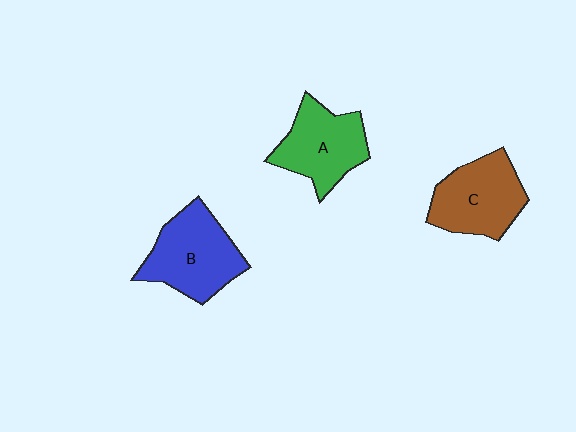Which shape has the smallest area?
Shape A (green).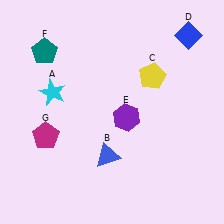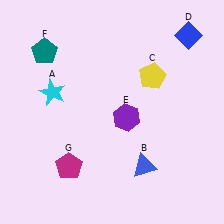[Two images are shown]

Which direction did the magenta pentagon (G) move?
The magenta pentagon (G) moved down.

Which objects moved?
The objects that moved are: the blue triangle (B), the magenta pentagon (G).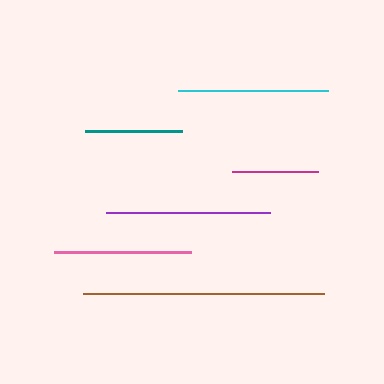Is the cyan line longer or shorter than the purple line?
The purple line is longer than the cyan line.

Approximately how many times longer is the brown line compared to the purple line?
The brown line is approximately 1.5 times the length of the purple line.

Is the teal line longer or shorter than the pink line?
The pink line is longer than the teal line.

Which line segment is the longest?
The brown line is the longest at approximately 241 pixels.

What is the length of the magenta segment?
The magenta segment is approximately 86 pixels long.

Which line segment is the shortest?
The magenta line is the shortest at approximately 86 pixels.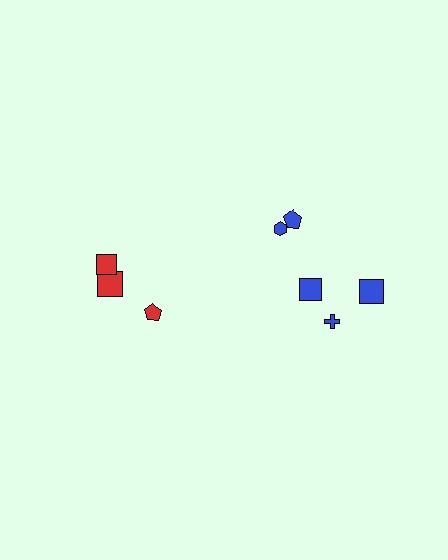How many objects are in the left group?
There are 3 objects.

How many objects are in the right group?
There are 5 objects.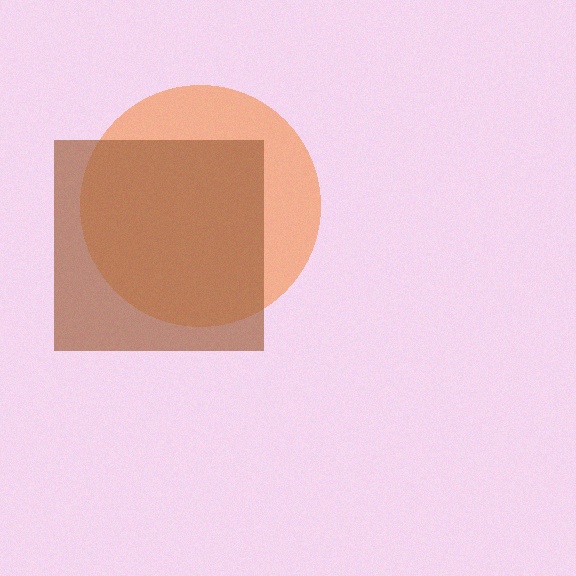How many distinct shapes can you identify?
There are 2 distinct shapes: an orange circle, a brown square.